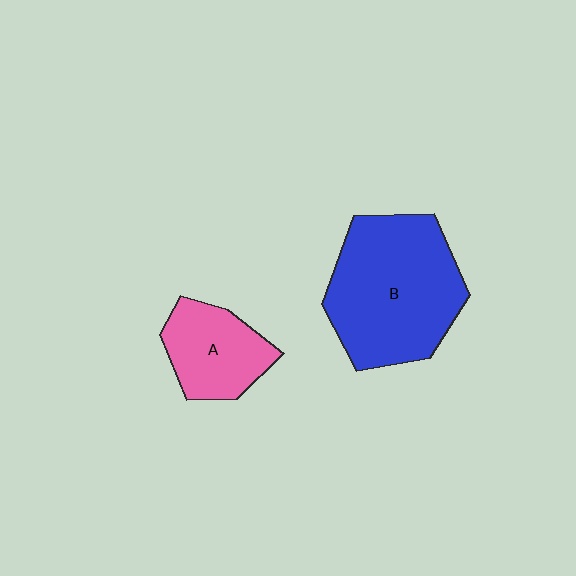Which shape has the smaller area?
Shape A (pink).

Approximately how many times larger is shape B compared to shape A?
Approximately 2.1 times.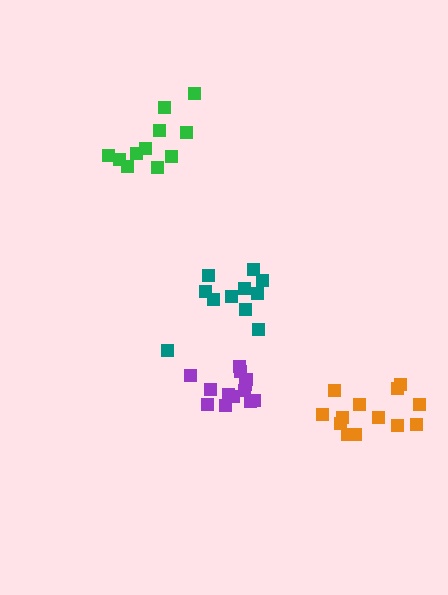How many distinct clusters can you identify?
There are 4 distinct clusters.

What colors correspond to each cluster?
The clusters are colored: purple, teal, orange, green.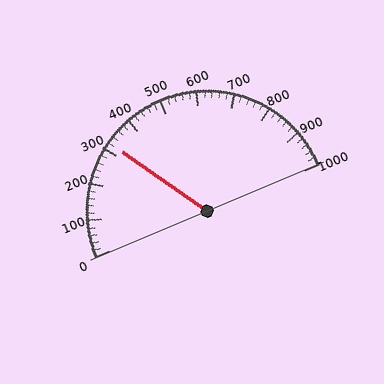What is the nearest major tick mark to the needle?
The nearest major tick mark is 300.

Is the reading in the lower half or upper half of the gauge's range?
The reading is in the lower half of the range (0 to 1000).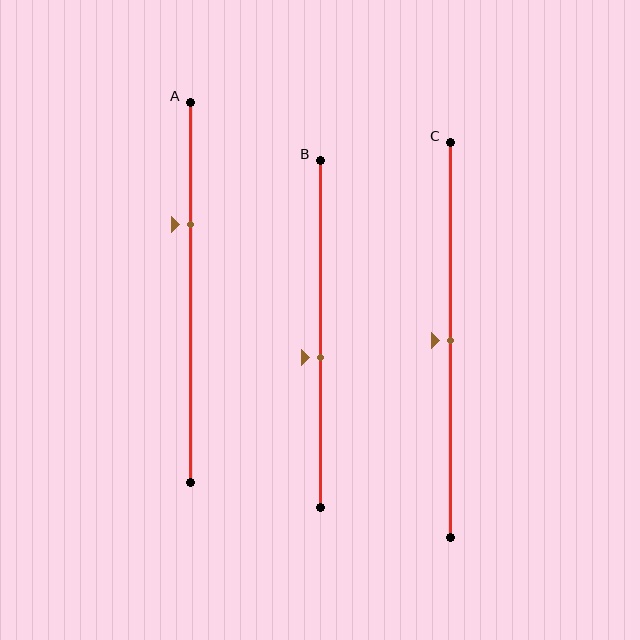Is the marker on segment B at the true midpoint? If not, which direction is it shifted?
No, the marker on segment B is shifted downward by about 7% of the segment length.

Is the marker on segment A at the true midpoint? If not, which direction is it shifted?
No, the marker on segment A is shifted upward by about 18% of the segment length.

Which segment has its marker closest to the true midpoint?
Segment C has its marker closest to the true midpoint.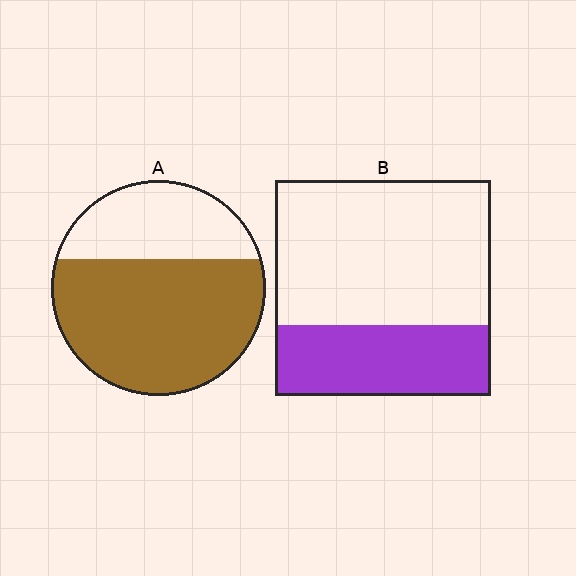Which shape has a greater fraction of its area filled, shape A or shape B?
Shape A.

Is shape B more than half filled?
No.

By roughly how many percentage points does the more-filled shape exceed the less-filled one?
By roughly 35 percentage points (A over B).